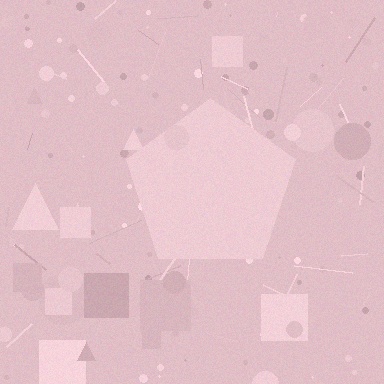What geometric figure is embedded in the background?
A pentagon is embedded in the background.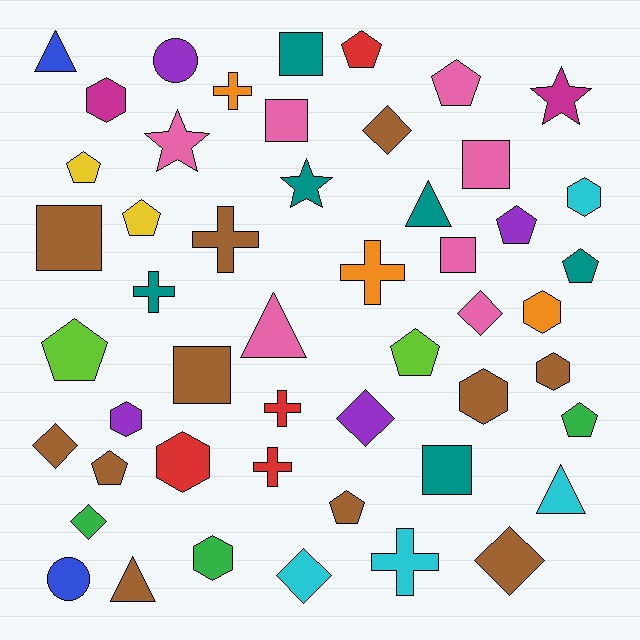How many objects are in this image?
There are 50 objects.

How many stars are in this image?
There are 3 stars.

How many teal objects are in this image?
There are 6 teal objects.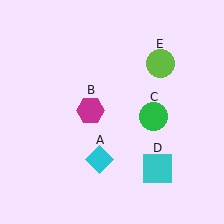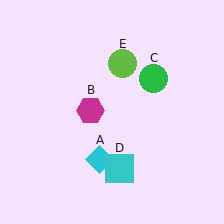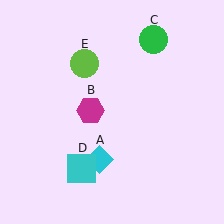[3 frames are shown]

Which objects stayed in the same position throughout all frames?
Cyan diamond (object A) and magenta hexagon (object B) remained stationary.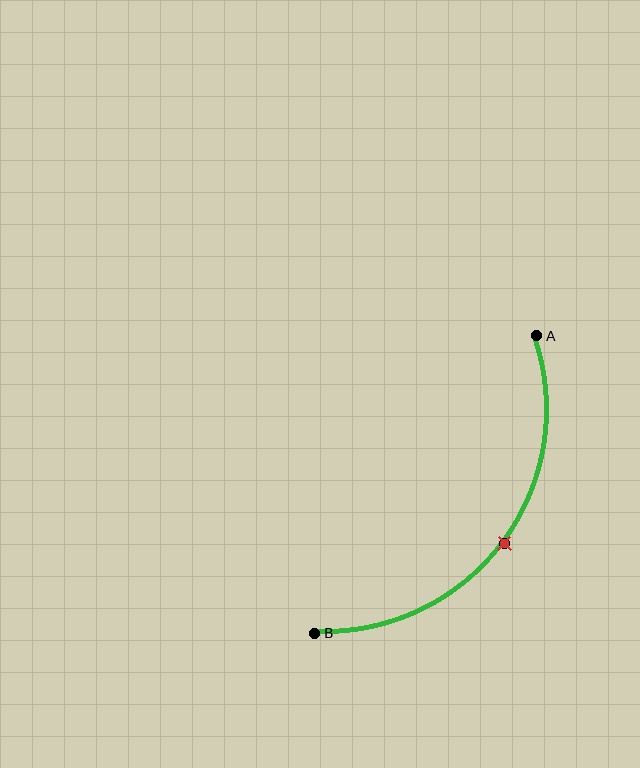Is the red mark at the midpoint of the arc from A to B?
Yes. The red mark lies on the arc at equal arc-length from both A and B — it is the arc midpoint.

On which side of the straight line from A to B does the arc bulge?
The arc bulges below and to the right of the straight line connecting A and B.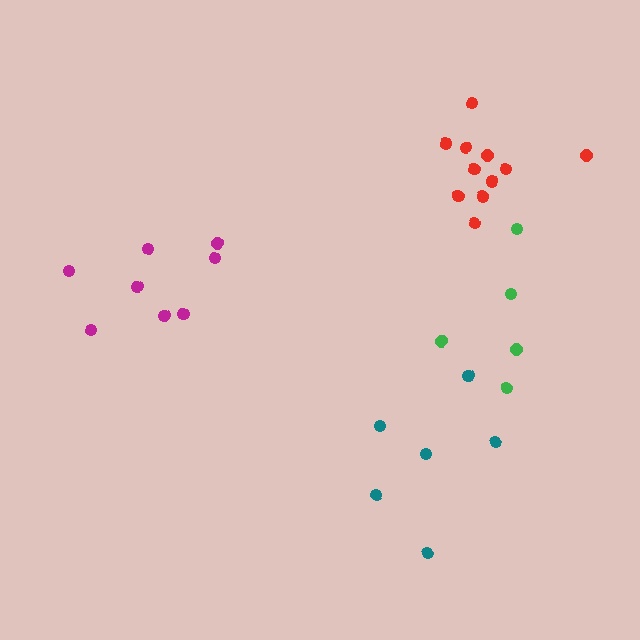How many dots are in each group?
Group 1: 6 dots, Group 2: 11 dots, Group 3: 5 dots, Group 4: 8 dots (30 total).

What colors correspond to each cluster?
The clusters are colored: teal, red, green, magenta.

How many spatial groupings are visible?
There are 4 spatial groupings.